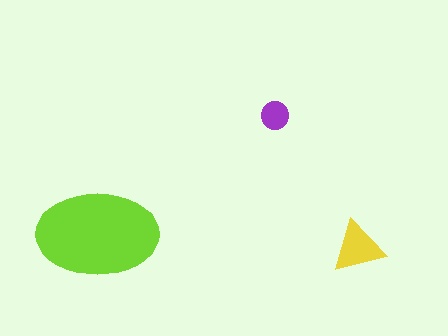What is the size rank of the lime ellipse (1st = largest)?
1st.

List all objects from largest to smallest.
The lime ellipse, the yellow triangle, the purple circle.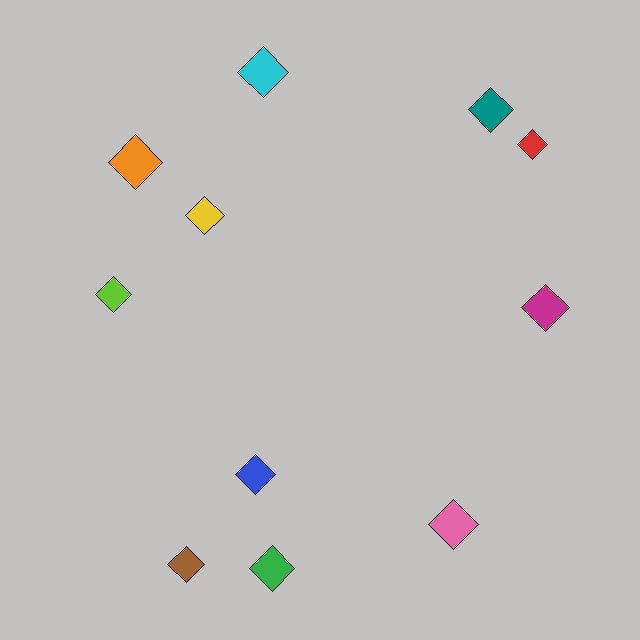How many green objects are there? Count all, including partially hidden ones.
There is 1 green object.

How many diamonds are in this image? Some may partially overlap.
There are 11 diamonds.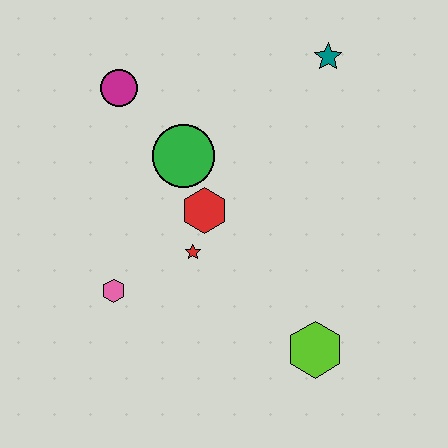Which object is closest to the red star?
The red hexagon is closest to the red star.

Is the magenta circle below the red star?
No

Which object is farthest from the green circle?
The lime hexagon is farthest from the green circle.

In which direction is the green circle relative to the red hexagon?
The green circle is above the red hexagon.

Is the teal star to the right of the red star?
Yes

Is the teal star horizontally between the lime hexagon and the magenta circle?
No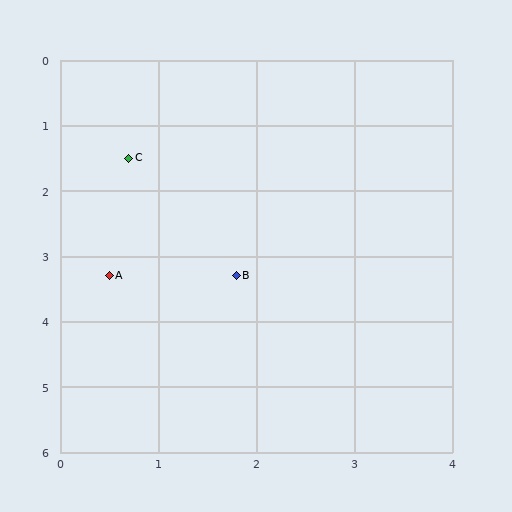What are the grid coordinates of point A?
Point A is at approximately (0.5, 3.3).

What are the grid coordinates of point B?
Point B is at approximately (1.8, 3.3).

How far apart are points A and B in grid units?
Points A and B are about 1.3 grid units apart.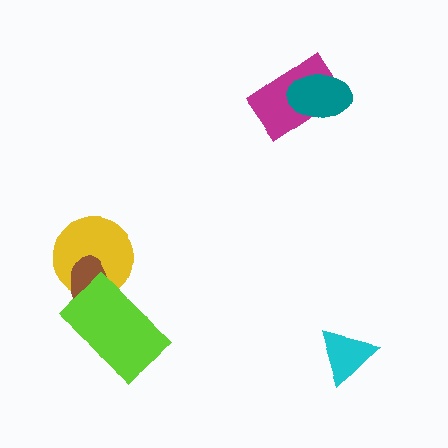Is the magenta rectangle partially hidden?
Yes, it is partially covered by another shape.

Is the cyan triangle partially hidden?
No, no other shape covers it.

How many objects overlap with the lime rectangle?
2 objects overlap with the lime rectangle.